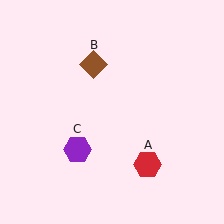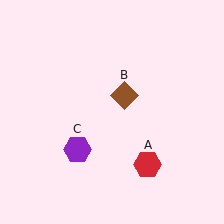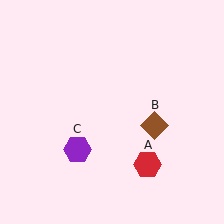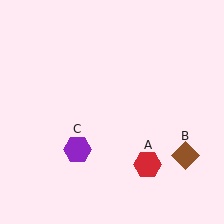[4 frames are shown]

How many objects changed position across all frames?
1 object changed position: brown diamond (object B).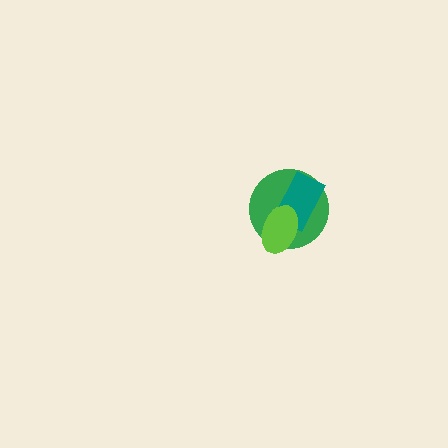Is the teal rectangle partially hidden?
Yes, it is partially covered by another shape.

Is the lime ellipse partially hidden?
No, no other shape covers it.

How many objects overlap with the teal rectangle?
2 objects overlap with the teal rectangle.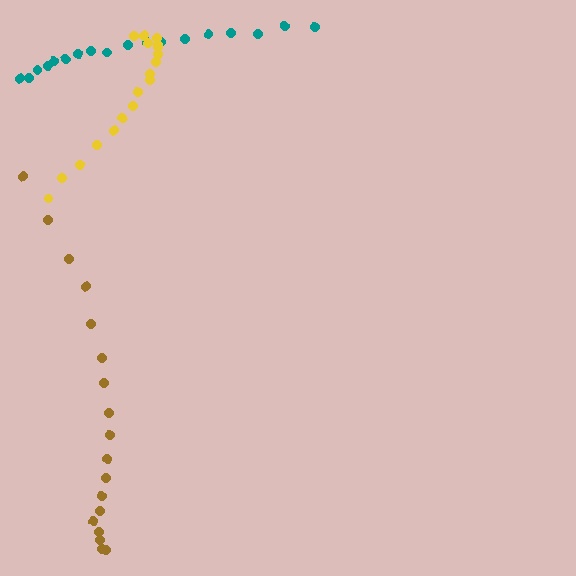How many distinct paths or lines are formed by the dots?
There are 3 distinct paths.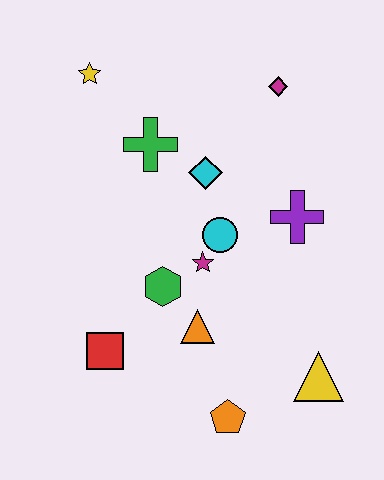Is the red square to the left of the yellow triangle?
Yes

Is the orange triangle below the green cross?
Yes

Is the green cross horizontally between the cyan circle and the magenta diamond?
No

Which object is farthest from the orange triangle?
The yellow star is farthest from the orange triangle.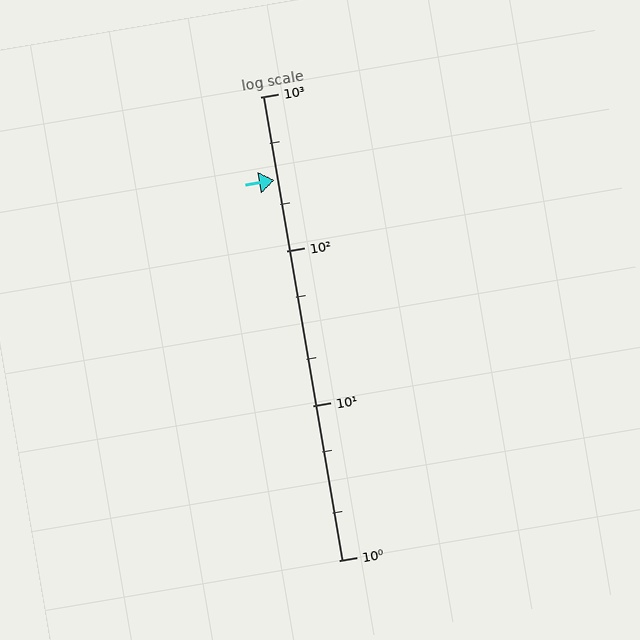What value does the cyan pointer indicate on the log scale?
The pointer indicates approximately 290.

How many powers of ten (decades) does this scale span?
The scale spans 3 decades, from 1 to 1000.